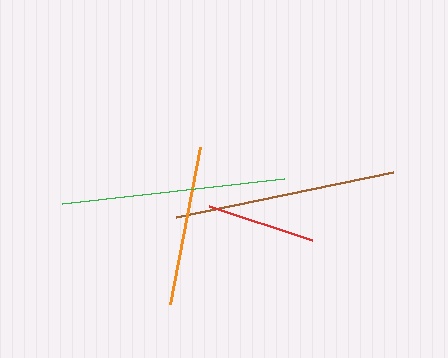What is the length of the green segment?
The green segment is approximately 223 pixels long.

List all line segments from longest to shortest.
From longest to shortest: green, brown, orange, red.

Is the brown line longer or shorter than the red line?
The brown line is longer than the red line.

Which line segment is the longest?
The green line is the longest at approximately 223 pixels.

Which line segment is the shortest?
The red line is the shortest at approximately 108 pixels.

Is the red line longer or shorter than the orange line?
The orange line is longer than the red line.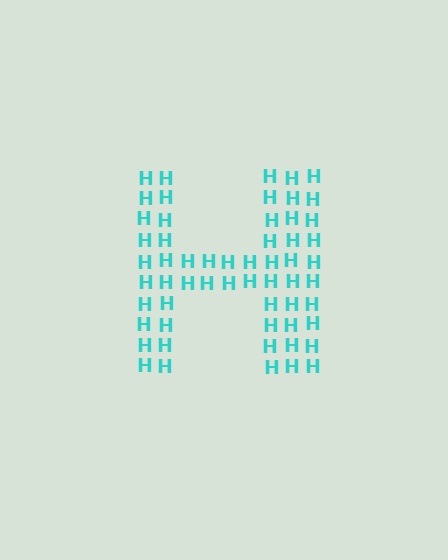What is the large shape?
The large shape is the letter H.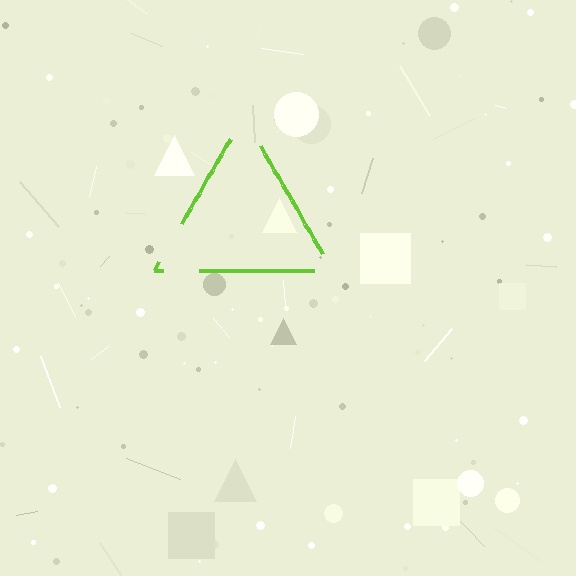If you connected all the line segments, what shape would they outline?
They would outline a triangle.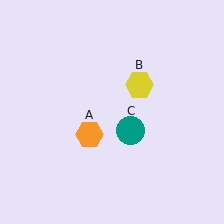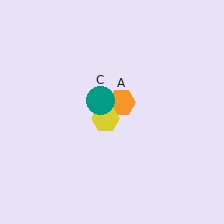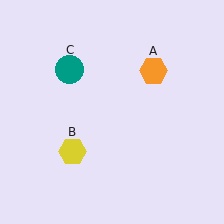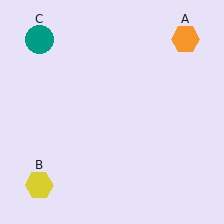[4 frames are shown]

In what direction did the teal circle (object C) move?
The teal circle (object C) moved up and to the left.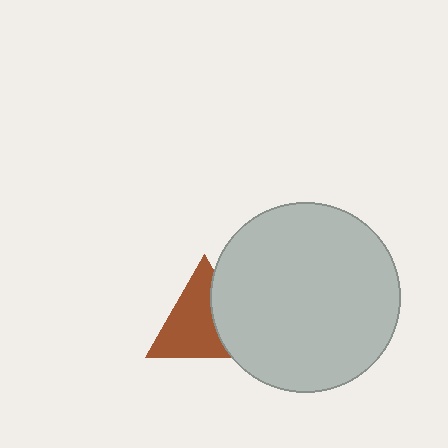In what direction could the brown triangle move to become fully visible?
The brown triangle could move left. That would shift it out from behind the light gray circle entirely.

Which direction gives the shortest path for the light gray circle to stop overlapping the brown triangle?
Moving right gives the shortest separation.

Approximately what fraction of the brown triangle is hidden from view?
Roughly 34% of the brown triangle is hidden behind the light gray circle.